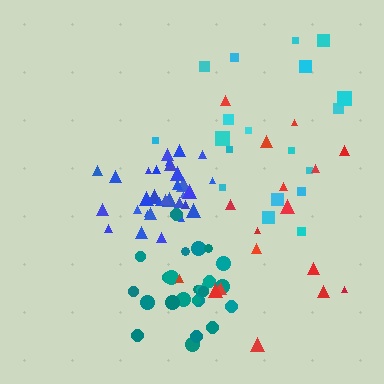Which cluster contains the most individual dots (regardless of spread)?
Blue (32).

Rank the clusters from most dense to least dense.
blue, teal, cyan, red.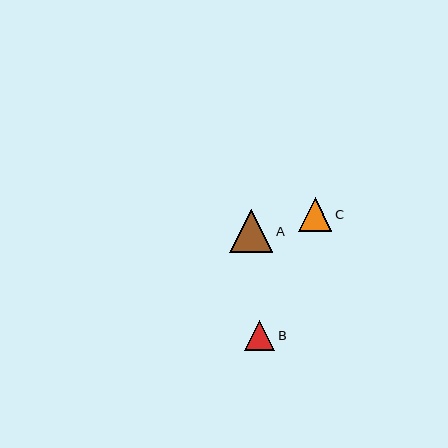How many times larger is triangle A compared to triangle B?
Triangle A is approximately 1.4 times the size of triangle B.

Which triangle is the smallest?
Triangle B is the smallest with a size of approximately 31 pixels.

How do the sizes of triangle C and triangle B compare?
Triangle C and triangle B are approximately the same size.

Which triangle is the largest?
Triangle A is the largest with a size of approximately 43 pixels.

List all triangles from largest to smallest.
From largest to smallest: A, C, B.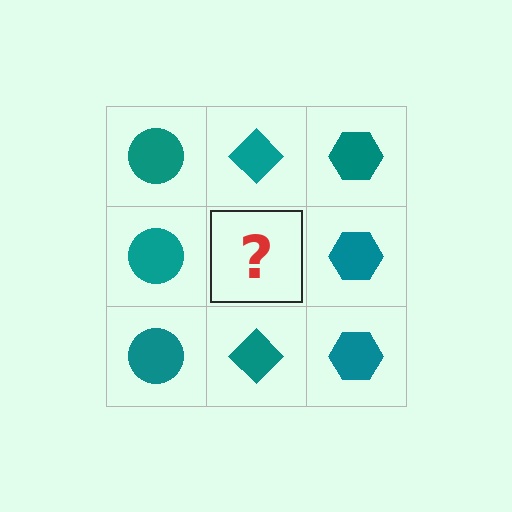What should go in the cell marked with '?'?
The missing cell should contain a teal diamond.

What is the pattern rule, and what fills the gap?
The rule is that each column has a consistent shape. The gap should be filled with a teal diamond.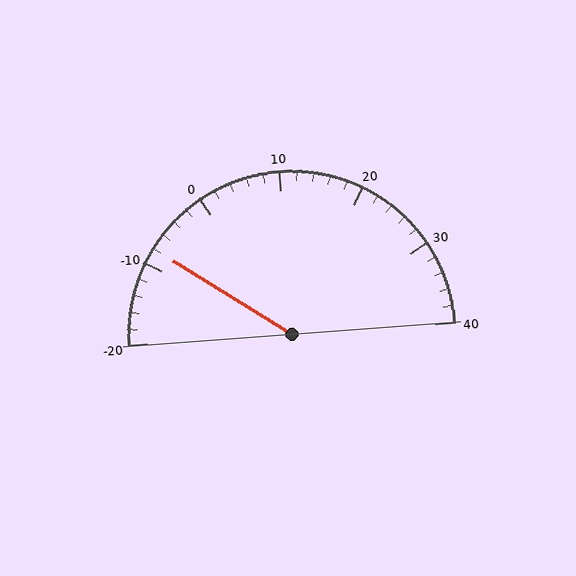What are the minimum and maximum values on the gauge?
The gauge ranges from -20 to 40.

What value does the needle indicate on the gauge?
The needle indicates approximately -8.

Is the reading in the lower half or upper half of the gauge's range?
The reading is in the lower half of the range (-20 to 40).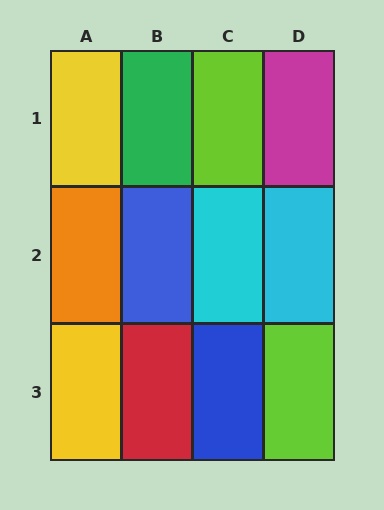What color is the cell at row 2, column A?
Orange.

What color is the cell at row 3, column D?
Lime.